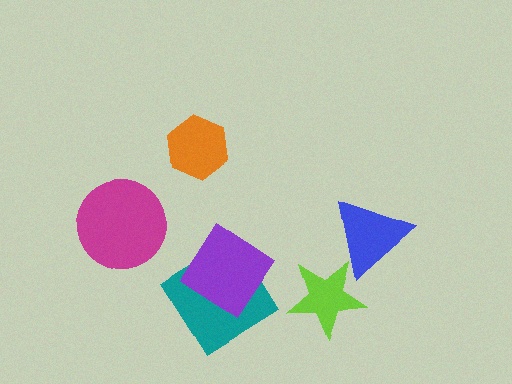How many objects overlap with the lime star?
1 object overlaps with the lime star.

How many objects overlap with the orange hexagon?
0 objects overlap with the orange hexagon.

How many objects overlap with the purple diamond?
1 object overlaps with the purple diamond.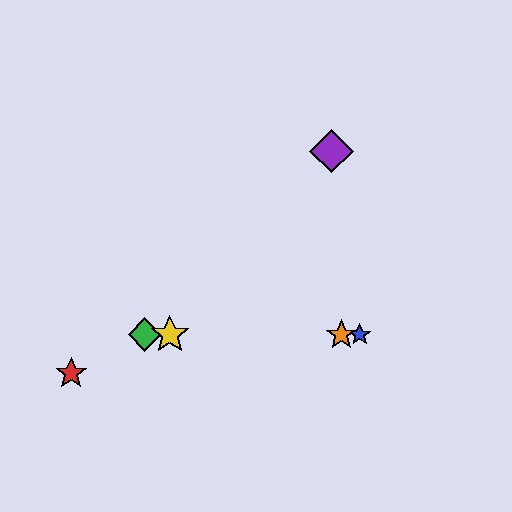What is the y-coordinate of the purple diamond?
The purple diamond is at y≈151.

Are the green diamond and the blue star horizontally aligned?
Yes, both are at y≈335.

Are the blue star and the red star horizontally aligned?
No, the blue star is at y≈335 and the red star is at y≈373.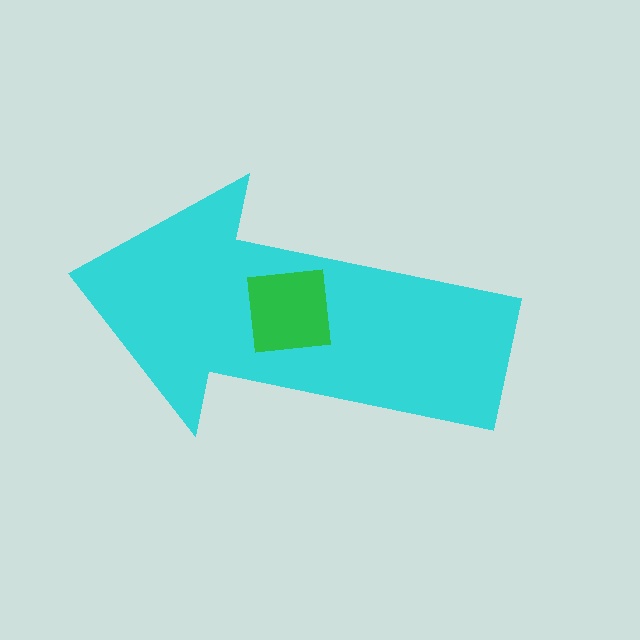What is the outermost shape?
The cyan arrow.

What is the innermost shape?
The green square.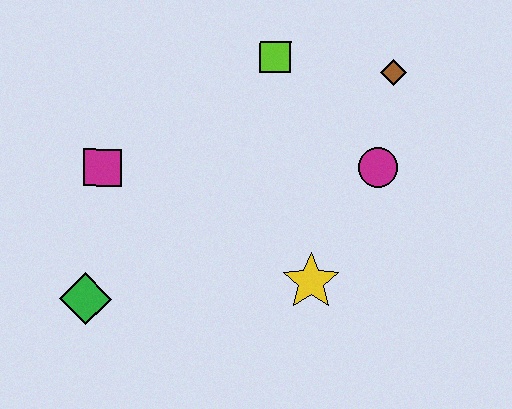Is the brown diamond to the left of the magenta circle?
No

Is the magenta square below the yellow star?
No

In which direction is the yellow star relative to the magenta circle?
The yellow star is below the magenta circle.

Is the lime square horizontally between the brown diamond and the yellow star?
No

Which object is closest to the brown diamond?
The magenta circle is closest to the brown diamond.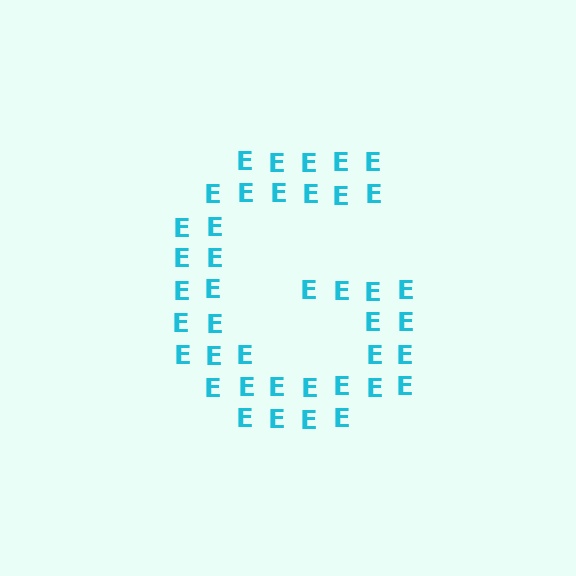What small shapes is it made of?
It is made of small letter E's.